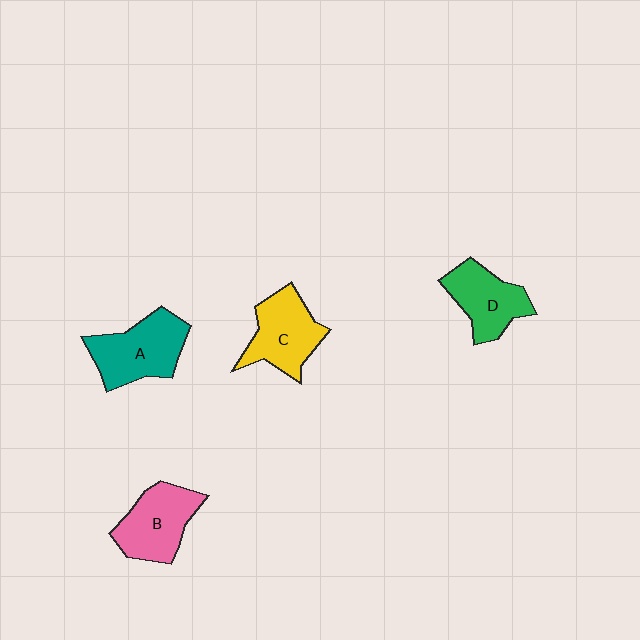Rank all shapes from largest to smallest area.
From largest to smallest: A (teal), B (pink), C (yellow), D (green).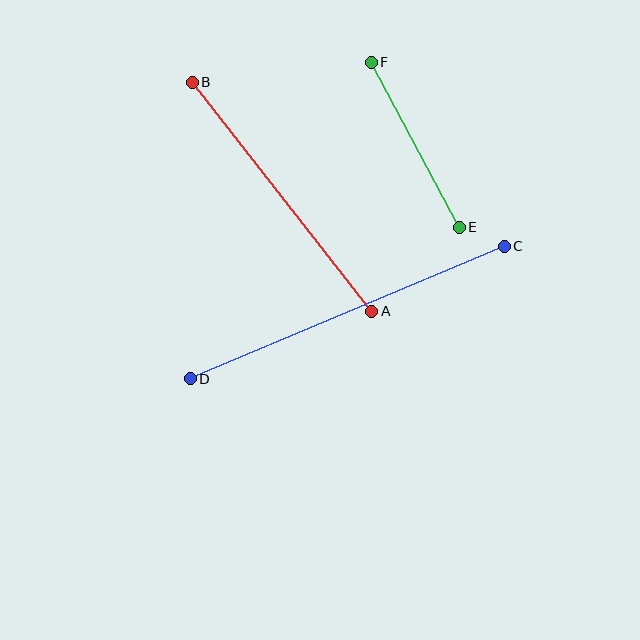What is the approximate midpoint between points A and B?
The midpoint is at approximately (282, 197) pixels.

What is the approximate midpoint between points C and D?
The midpoint is at approximately (347, 312) pixels.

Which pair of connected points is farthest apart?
Points C and D are farthest apart.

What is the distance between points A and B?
The distance is approximately 291 pixels.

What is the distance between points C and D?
The distance is approximately 341 pixels.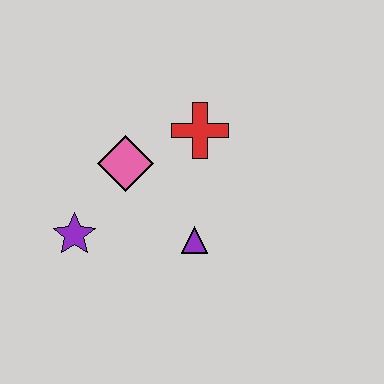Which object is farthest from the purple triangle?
The purple star is farthest from the purple triangle.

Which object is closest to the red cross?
The pink diamond is closest to the red cross.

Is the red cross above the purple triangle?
Yes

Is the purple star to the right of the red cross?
No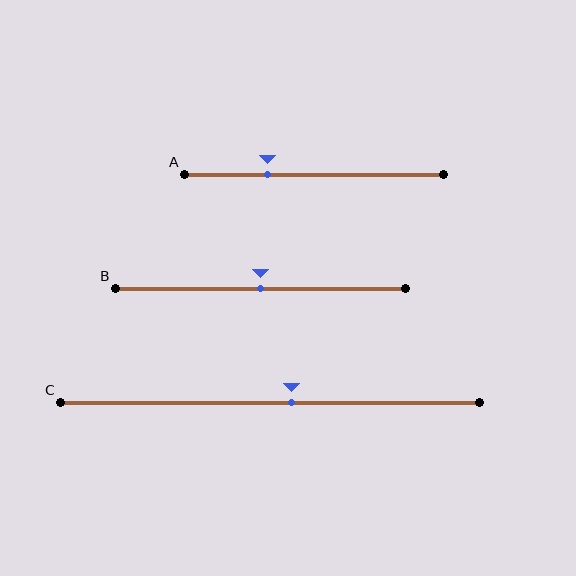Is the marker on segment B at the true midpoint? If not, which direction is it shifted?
Yes, the marker on segment B is at the true midpoint.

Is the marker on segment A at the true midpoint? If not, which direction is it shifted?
No, the marker on segment A is shifted to the left by about 18% of the segment length.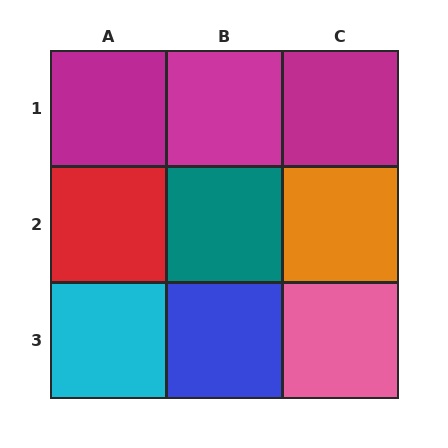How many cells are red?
1 cell is red.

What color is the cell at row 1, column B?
Magenta.